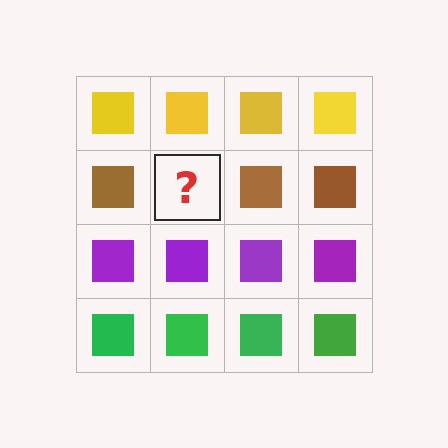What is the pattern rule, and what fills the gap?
The rule is that each row has a consistent color. The gap should be filled with a brown square.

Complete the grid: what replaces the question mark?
The question mark should be replaced with a brown square.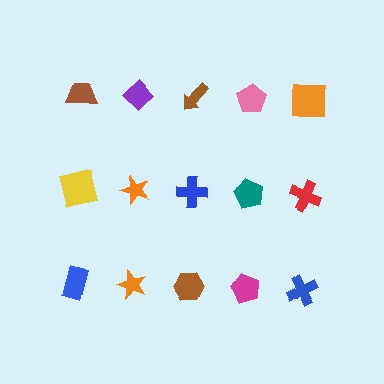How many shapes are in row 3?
5 shapes.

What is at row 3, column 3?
A brown hexagon.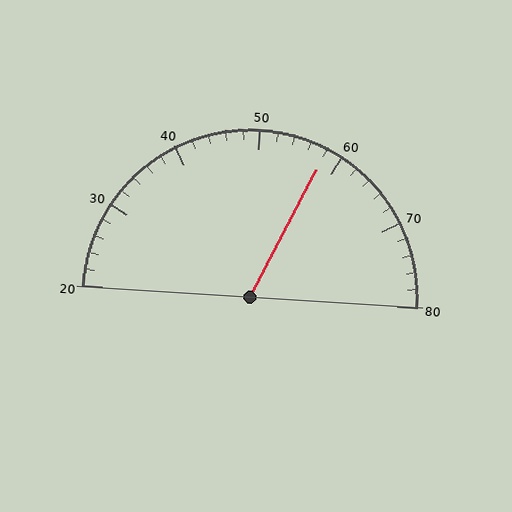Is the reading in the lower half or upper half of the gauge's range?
The reading is in the upper half of the range (20 to 80).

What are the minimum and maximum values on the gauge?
The gauge ranges from 20 to 80.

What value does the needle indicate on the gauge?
The needle indicates approximately 58.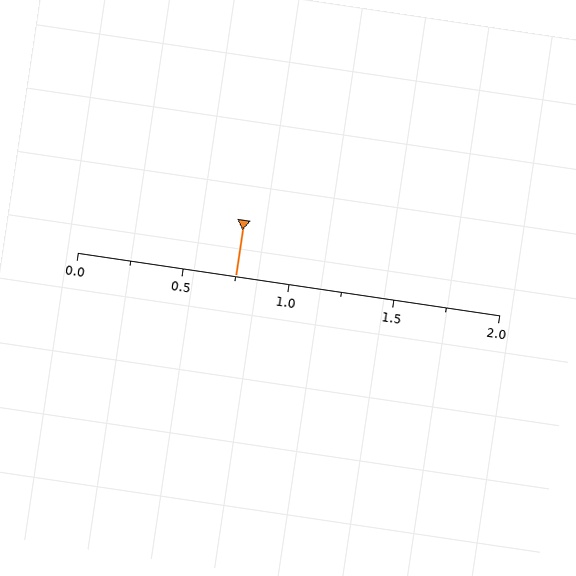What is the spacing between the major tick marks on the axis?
The major ticks are spaced 0.5 apart.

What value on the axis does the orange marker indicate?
The marker indicates approximately 0.75.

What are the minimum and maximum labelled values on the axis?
The axis runs from 0.0 to 2.0.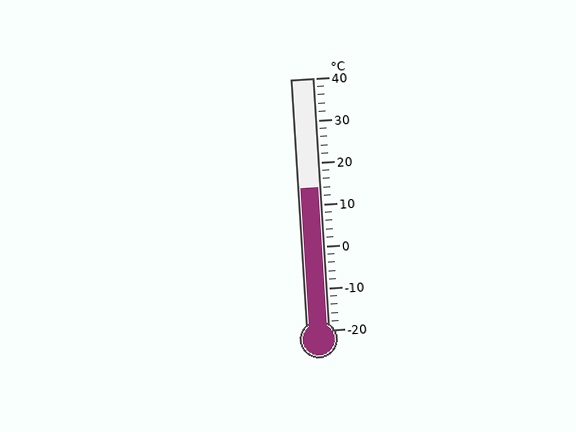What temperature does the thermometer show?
The thermometer shows approximately 14°C.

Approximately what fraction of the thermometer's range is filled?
The thermometer is filled to approximately 55% of its range.